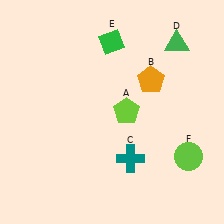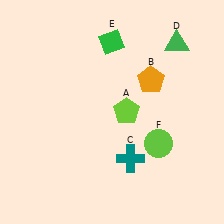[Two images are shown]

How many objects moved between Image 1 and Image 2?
1 object moved between the two images.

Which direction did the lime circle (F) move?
The lime circle (F) moved left.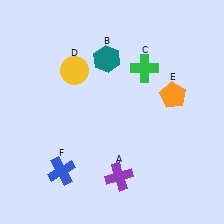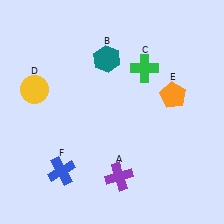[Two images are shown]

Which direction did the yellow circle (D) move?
The yellow circle (D) moved left.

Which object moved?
The yellow circle (D) moved left.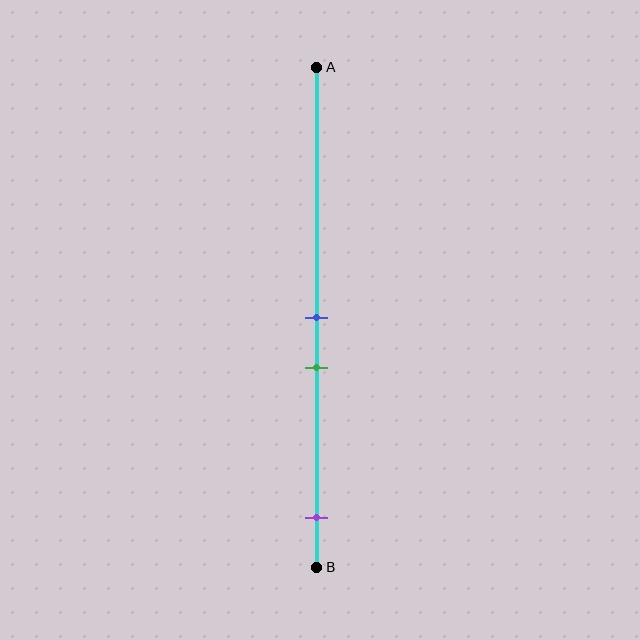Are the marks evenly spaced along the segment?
No, the marks are not evenly spaced.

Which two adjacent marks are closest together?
The blue and green marks are the closest adjacent pair.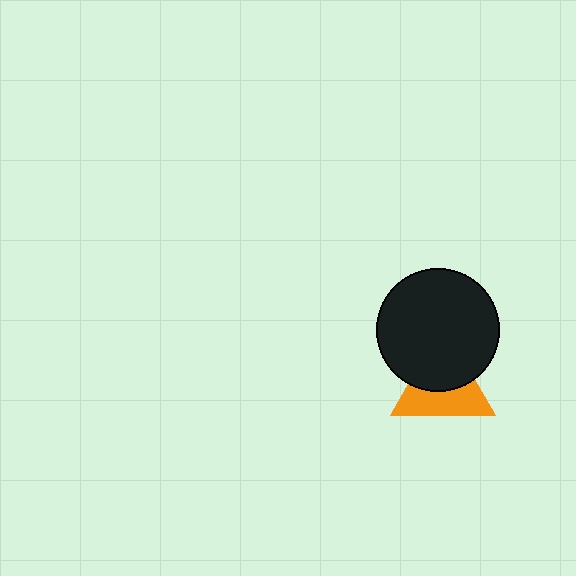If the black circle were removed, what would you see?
You would see the complete orange triangle.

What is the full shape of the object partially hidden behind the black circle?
The partially hidden object is an orange triangle.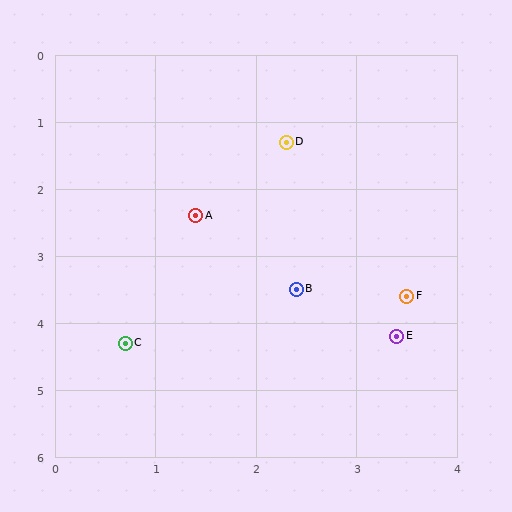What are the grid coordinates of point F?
Point F is at approximately (3.5, 3.6).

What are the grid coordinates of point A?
Point A is at approximately (1.4, 2.4).